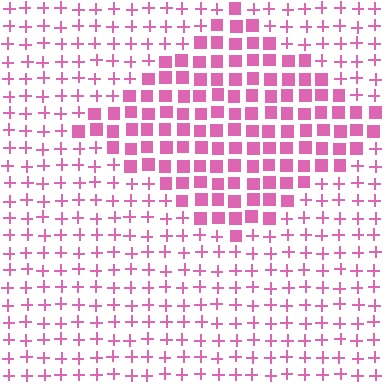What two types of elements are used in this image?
The image uses squares inside the diamond region and plus signs outside it.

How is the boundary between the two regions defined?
The boundary is defined by a change in element shape: squares inside vs. plus signs outside. All elements share the same color and spacing.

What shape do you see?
I see a diamond.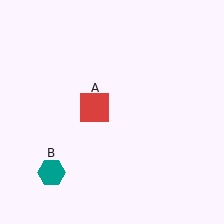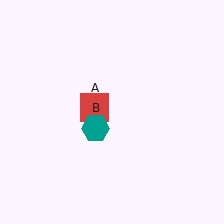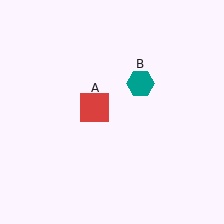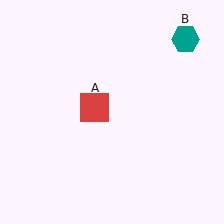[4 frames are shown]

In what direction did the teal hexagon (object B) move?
The teal hexagon (object B) moved up and to the right.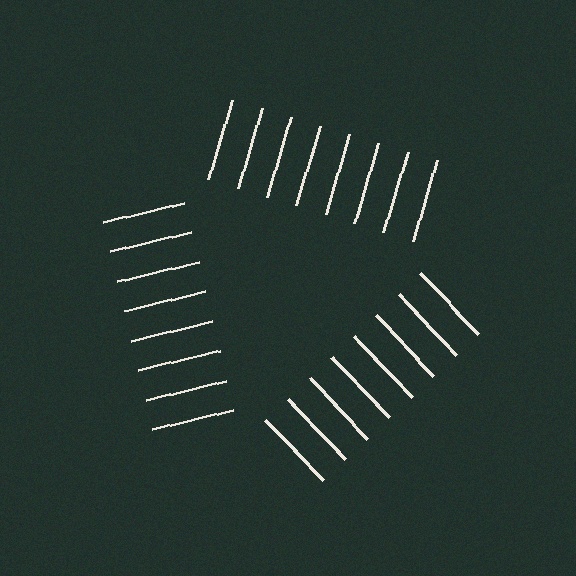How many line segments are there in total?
24 — 8 along each of the 3 edges.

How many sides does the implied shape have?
3 sides — the line-ends trace a triangle.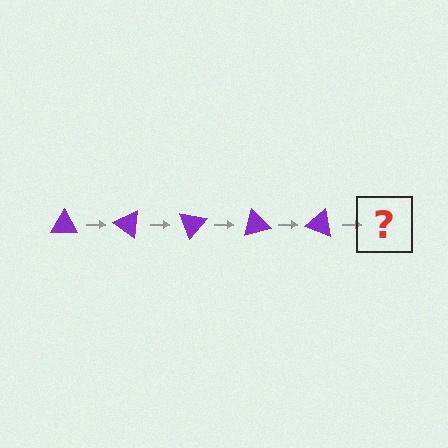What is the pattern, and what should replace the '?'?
The pattern is that the triangle rotates 35 degrees each step. The '?' should be a purple triangle rotated 175 degrees.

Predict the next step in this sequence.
The next step is a purple triangle rotated 175 degrees.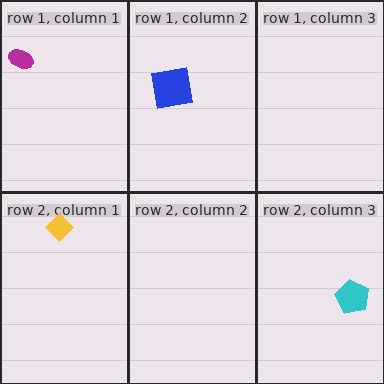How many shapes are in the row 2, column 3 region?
1.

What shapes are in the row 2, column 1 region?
The yellow diamond.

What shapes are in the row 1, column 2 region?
The blue square.